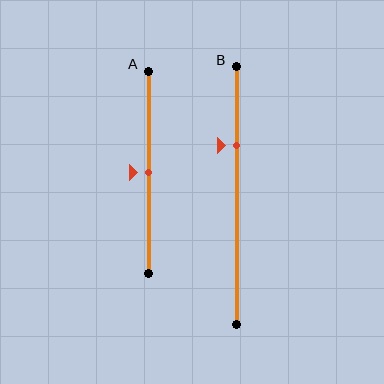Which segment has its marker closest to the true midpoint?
Segment A has its marker closest to the true midpoint.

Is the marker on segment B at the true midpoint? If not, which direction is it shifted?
No, the marker on segment B is shifted upward by about 19% of the segment length.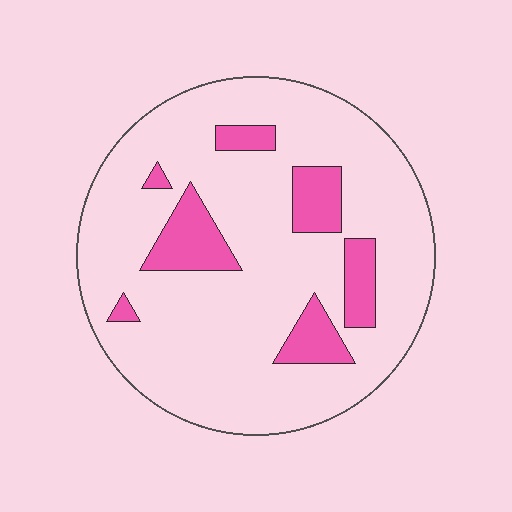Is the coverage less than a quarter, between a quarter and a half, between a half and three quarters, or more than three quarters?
Less than a quarter.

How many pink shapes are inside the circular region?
7.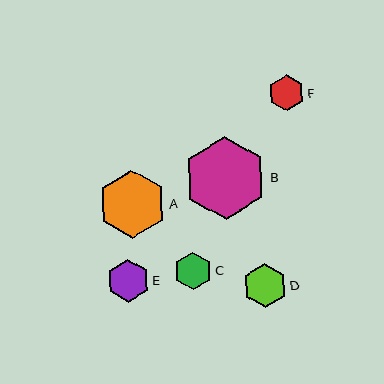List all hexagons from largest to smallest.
From largest to smallest: B, A, D, E, C, F.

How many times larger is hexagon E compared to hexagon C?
Hexagon E is approximately 1.1 times the size of hexagon C.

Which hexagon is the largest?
Hexagon B is the largest with a size of approximately 82 pixels.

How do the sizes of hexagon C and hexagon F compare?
Hexagon C and hexagon F are approximately the same size.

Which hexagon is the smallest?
Hexagon F is the smallest with a size of approximately 36 pixels.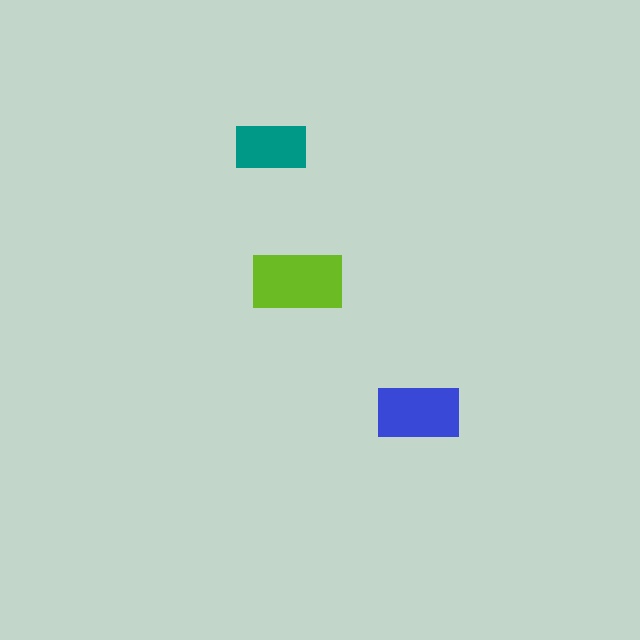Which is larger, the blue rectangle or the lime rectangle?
The lime one.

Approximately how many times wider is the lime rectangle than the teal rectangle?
About 1.5 times wider.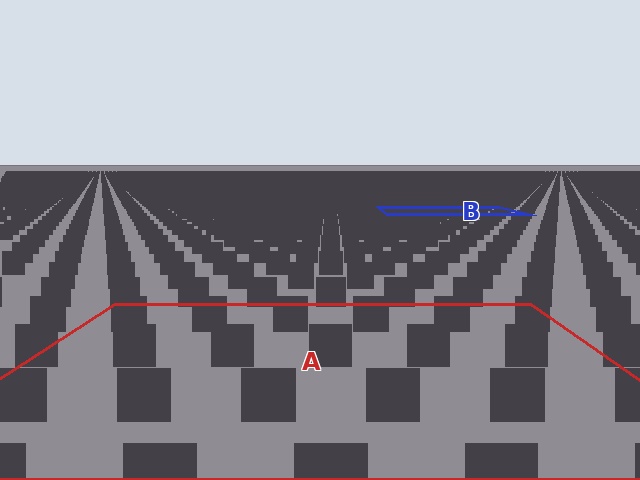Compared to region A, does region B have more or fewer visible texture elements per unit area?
Region B has more texture elements per unit area — they are packed more densely because it is farther away.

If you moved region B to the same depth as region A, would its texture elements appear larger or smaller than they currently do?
They would appear larger. At a closer depth, the same texture elements are projected at a bigger on-screen size.